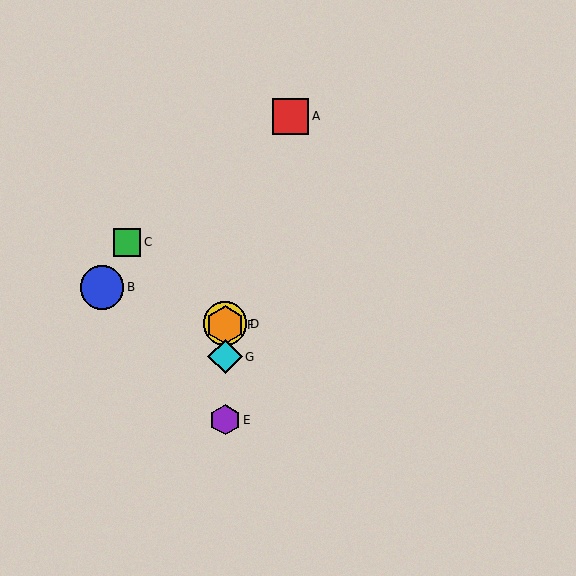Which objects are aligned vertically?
Objects D, E, F, G are aligned vertically.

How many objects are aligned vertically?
4 objects (D, E, F, G) are aligned vertically.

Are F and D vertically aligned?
Yes, both are at x≈225.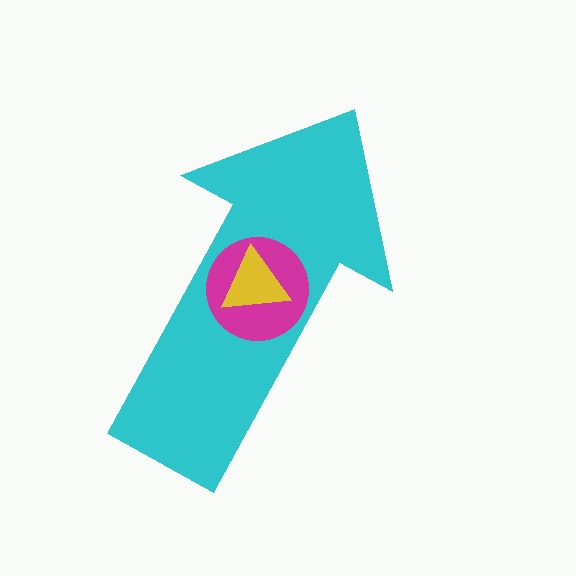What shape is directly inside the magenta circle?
The yellow triangle.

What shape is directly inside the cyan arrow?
The magenta circle.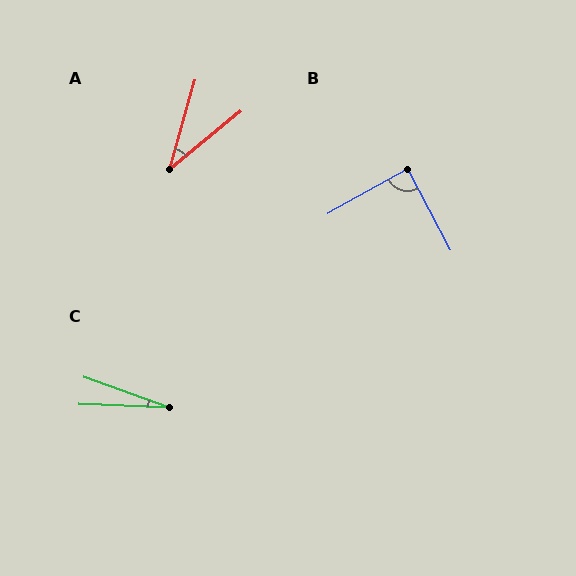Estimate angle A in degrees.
Approximately 34 degrees.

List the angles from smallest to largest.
C (18°), A (34°), B (89°).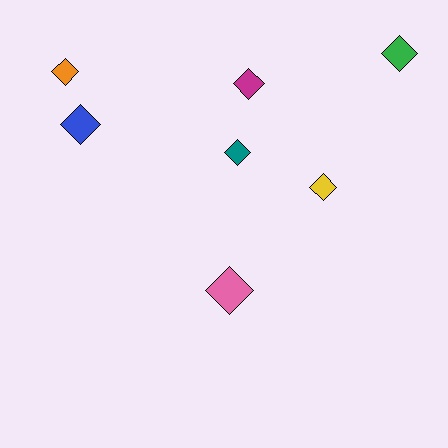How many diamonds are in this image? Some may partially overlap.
There are 7 diamonds.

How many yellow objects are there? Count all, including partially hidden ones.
There is 1 yellow object.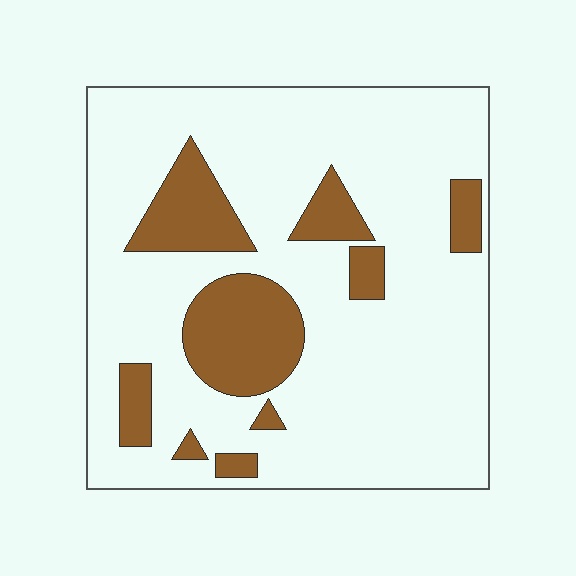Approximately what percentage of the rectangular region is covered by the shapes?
Approximately 20%.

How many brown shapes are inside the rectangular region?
9.